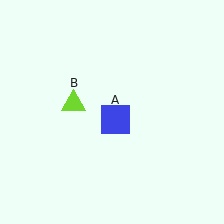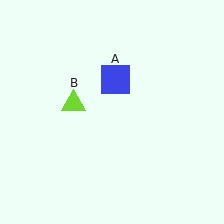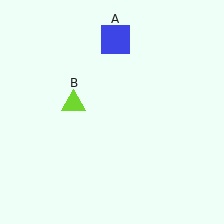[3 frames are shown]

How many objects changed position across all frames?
1 object changed position: blue square (object A).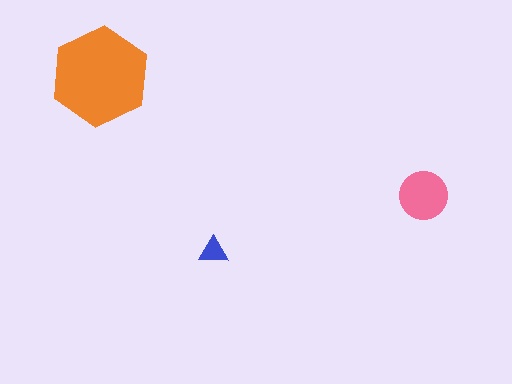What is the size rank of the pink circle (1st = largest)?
2nd.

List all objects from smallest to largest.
The blue triangle, the pink circle, the orange hexagon.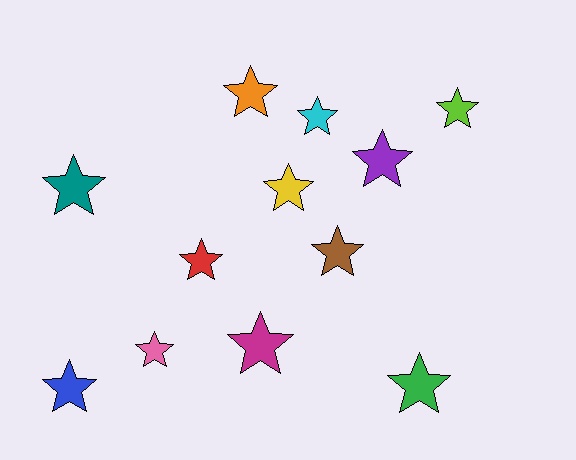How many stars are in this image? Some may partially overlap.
There are 12 stars.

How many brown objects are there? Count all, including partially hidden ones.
There is 1 brown object.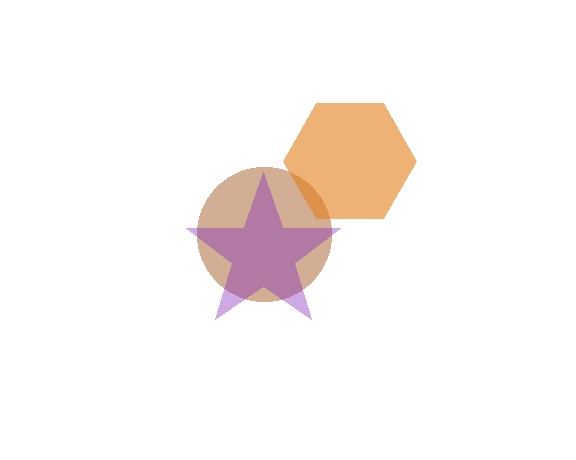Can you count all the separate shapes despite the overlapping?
Yes, there are 3 separate shapes.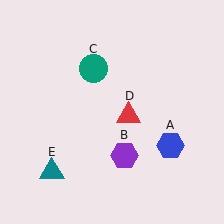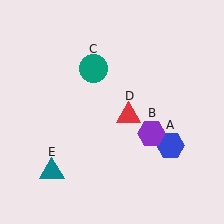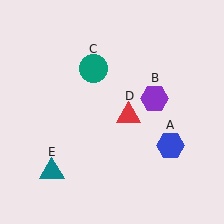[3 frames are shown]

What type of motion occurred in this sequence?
The purple hexagon (object B) rotated counterclockwise around the center of the scene.